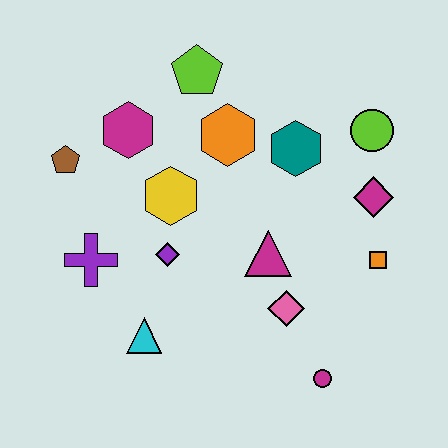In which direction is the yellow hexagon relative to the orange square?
The yellow hexagon is to the left of the orange square.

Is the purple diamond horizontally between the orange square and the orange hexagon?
No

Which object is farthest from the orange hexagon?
The magenta circle is farthest from the orange hexagon.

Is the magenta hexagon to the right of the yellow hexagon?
No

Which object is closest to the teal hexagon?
The orange hexagon is closest to the teal hexagon.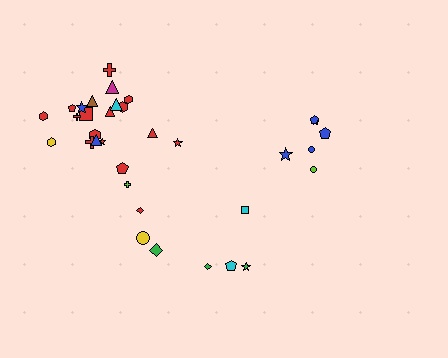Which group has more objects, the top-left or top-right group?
The top-left group.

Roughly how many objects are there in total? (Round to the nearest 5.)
Roughly 35 objects in total.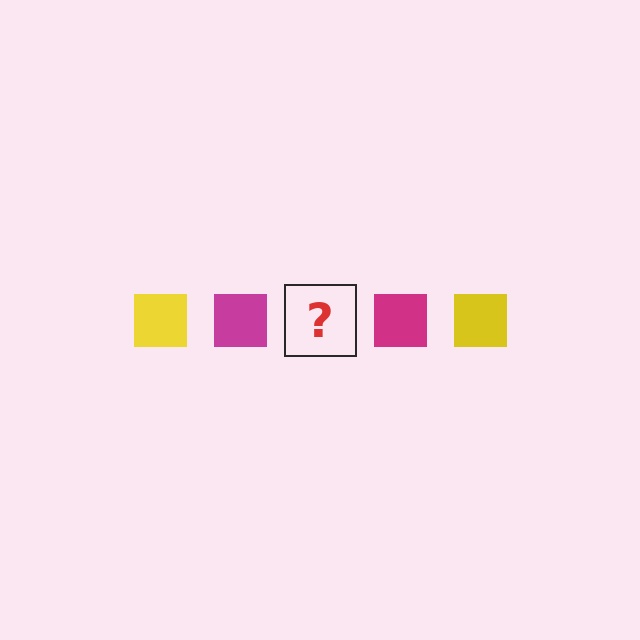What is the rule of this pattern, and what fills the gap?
The rule is that the pattern cycles through yellow, magenta squares. The gap should be filled with a yellow square.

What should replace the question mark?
The question mark should be replaced with a yellow square.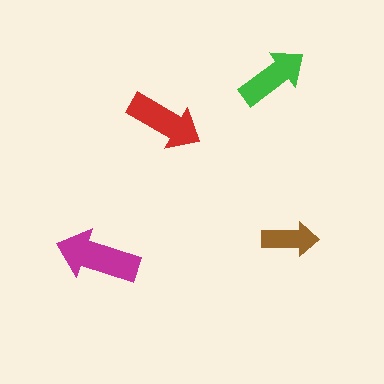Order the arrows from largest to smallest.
the magenta one, the red one, the green one, the brown one.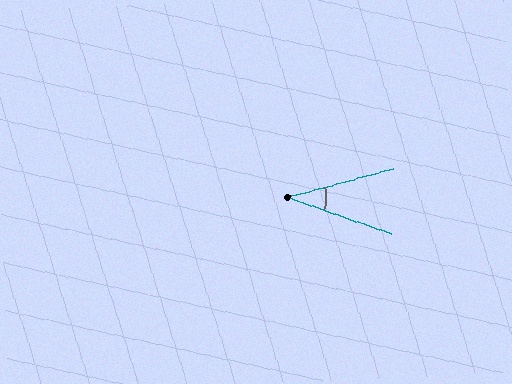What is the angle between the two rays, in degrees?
Approximately 34 degrees.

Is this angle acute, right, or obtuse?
It is acute.